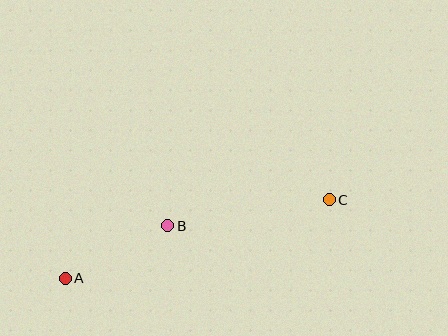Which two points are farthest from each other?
Points A and C are farthest from each other.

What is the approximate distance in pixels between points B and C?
The distance between B and C is approximately 164 pixels.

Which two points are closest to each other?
Points A and B are closest to each other.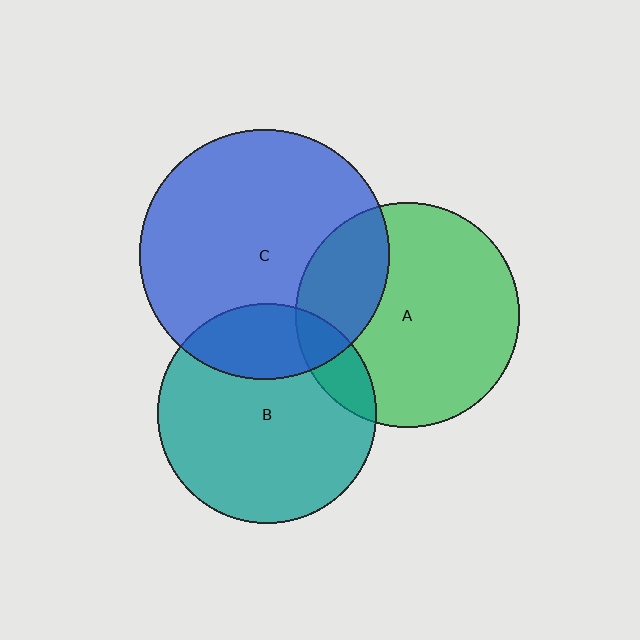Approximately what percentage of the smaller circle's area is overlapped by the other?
Approximately 25%.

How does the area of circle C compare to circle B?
Approximately 1.3 times.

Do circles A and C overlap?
Yes.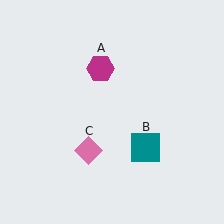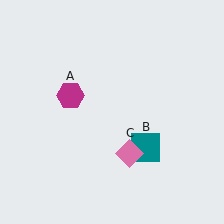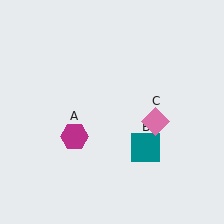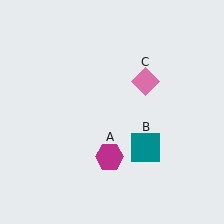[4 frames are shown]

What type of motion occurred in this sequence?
The magenta hexagon (object A), pink diamond (object C) rotated counterclockwise around the center of the scene.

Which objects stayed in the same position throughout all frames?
Teal square (object B) remained stationary.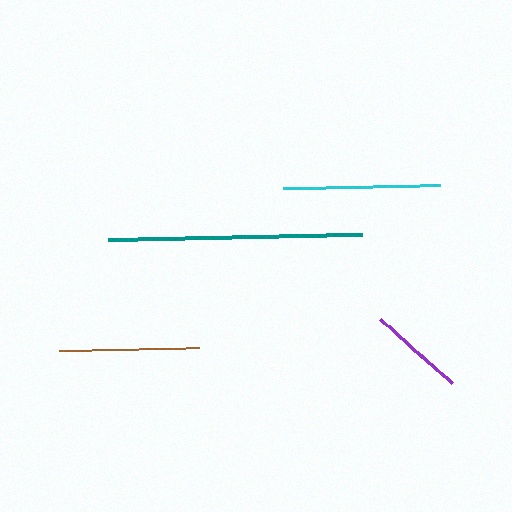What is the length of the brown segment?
The brown segment is approximately 140 pixels long.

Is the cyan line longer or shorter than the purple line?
The cyan line is longer than the purple line.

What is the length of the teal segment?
The teal segment is approximately 254 pixels long.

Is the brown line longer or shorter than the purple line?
The brown line is longer than the purple line.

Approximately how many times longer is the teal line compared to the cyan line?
The teal line is approximately 1.6 times the length of the cyan line.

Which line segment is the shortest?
The purple line is the shortest at approximately 95 pixels.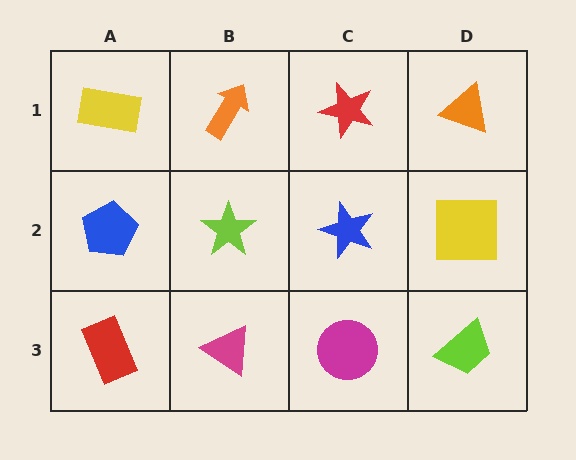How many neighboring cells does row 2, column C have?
4.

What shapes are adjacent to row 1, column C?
A blue star (row 2, column C), an orange arrow (row 1, column B), an orange triangle (row 1, column D).